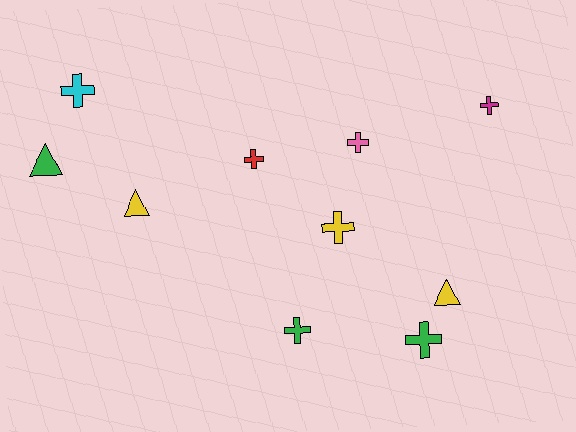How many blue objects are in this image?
There are no blue objects.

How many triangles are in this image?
There are 3 triangles.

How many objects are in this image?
There are 10 objects.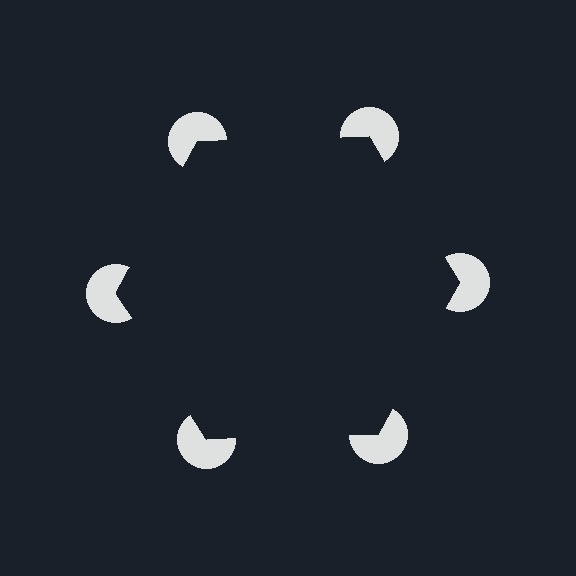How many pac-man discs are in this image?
There are 6 — one at each vertex of the illusory hexagon.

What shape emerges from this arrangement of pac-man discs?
An illusory hexagon — its edges are inferred from the aligned wedge cuts in the pac-man discs, not physically drawn.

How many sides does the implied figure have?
6 sides.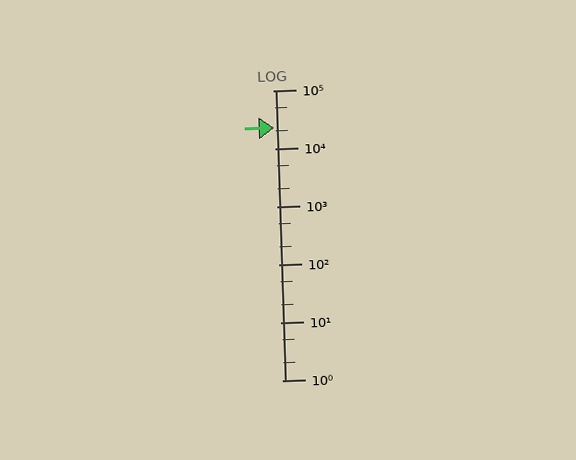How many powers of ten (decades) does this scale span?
The scale spans 5 decades, from 1 to 100000.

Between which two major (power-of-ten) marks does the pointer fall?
The pointer is between 10000 and 100000.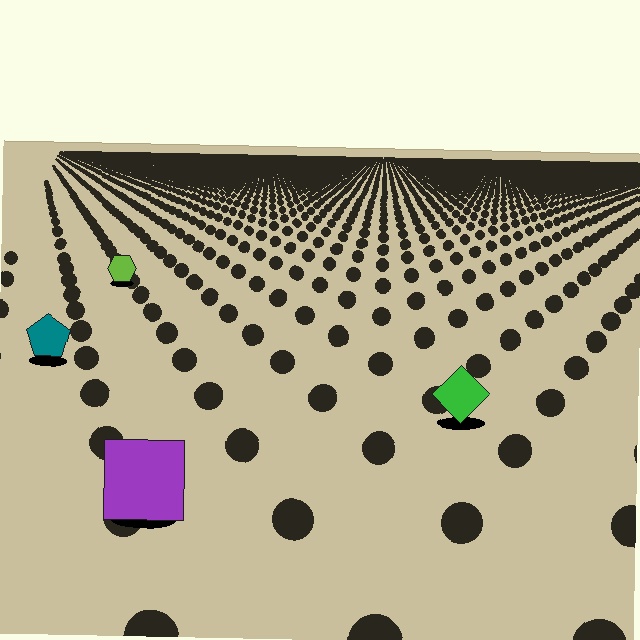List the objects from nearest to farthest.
From nearest to farthest: the purple square, the green diamond, the teal pentagon, the lime hexagon.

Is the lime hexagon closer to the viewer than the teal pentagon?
No. The teal pentagon is closer — you can tell from the texture gradient: the ground texture is coarser near it.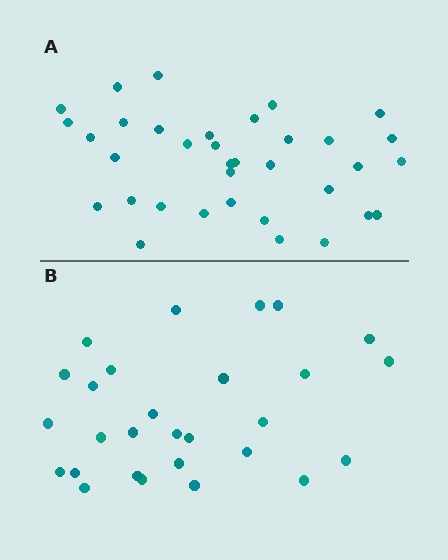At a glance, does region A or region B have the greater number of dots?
Region A (the top region) has more dots.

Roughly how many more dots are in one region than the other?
Region A has roughly 8 or so more dots than region B.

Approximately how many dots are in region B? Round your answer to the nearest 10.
About 30 dots. (The exact count is 28, which rounds to 30.)